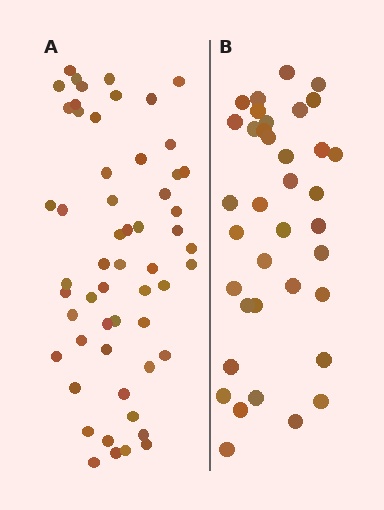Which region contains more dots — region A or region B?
Region A (the left region) has more dots.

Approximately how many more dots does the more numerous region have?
Region A has approximately 20 more dots than region B.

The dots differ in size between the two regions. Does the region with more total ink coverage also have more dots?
No. Region B has more total ink coverage because its dots are larger, but region A actually contains more individual dots. Total area can be misleading — the number of items is what matters here.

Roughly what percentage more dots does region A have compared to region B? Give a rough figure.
About 50% more.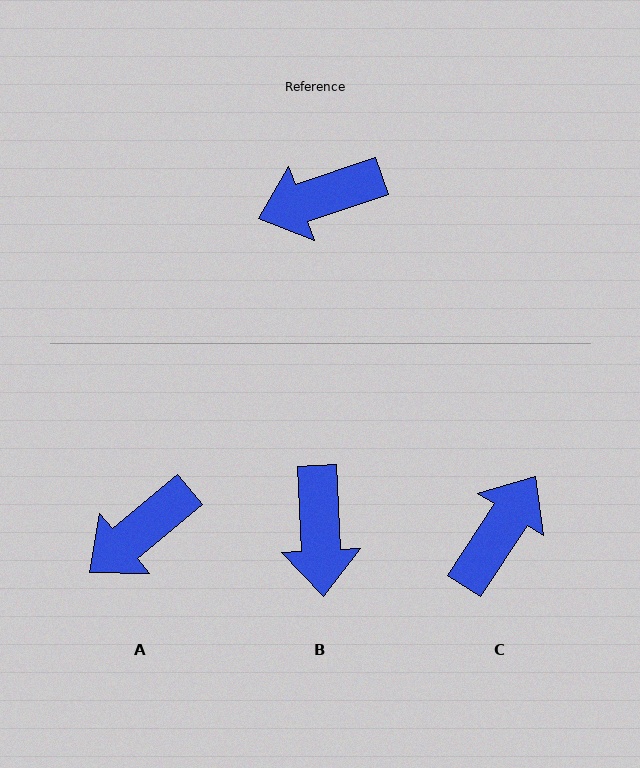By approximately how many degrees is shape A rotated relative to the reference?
Approximately 21 degrees counter-clockwise.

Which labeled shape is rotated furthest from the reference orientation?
C, about 142 degrees away.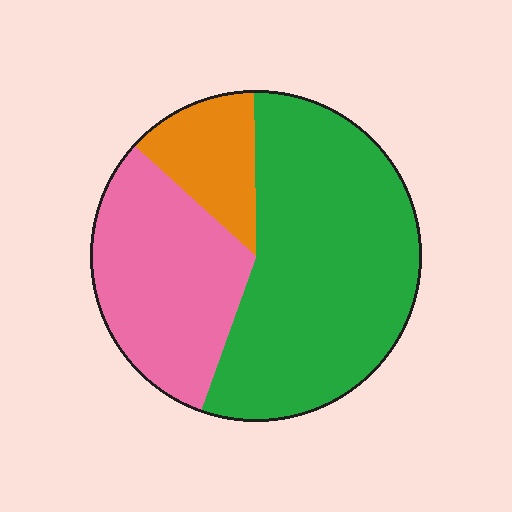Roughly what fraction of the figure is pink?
Pink covers about 30% of the figure.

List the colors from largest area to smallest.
From largest to smallest: green, pink, orange.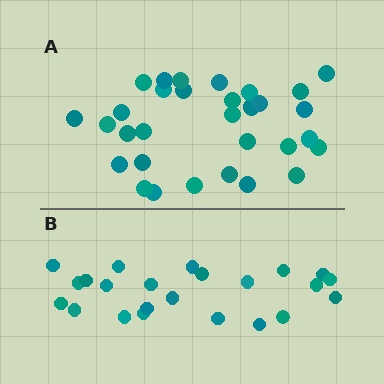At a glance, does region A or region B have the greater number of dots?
Region A (the top region) has more dots.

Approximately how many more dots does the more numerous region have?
Region A has roughly 8 or so more dots than region B.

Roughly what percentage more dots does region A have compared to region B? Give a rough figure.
About 35% more.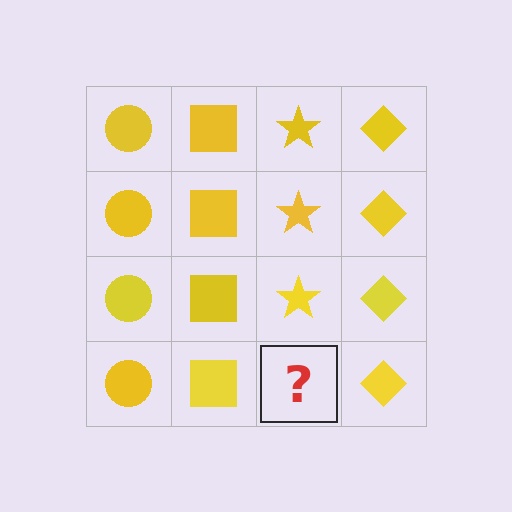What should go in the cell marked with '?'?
The missing cell should contain a yellow star.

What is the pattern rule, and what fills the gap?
The rule is that each column has a consistent shape. The gap should be filled with a yellow star.